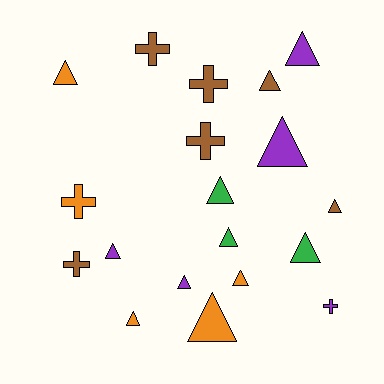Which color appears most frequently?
Brown, with 6 objects.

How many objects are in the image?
There are 19 objects.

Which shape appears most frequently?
Triangle, with 13 objects.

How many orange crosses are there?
There is 1 orange cross.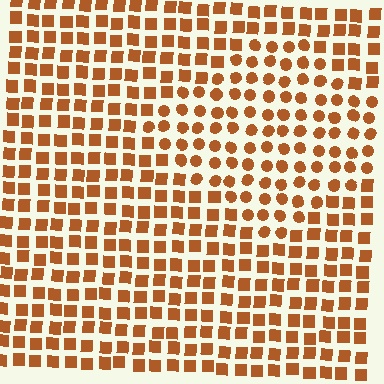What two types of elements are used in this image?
The image uses circles inside the diamond region and squares outside it.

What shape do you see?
I see a diamond.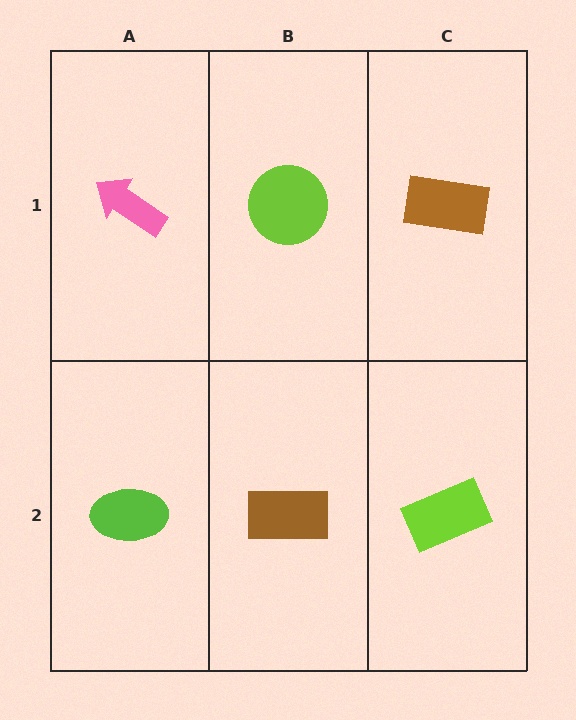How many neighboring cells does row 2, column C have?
2.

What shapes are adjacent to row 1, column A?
A lime ellipse (row 2, column A), a lime circle (row 1, column B).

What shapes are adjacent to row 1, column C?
A lime rectangle (row 2, column C), a lime circle (row 1, column B).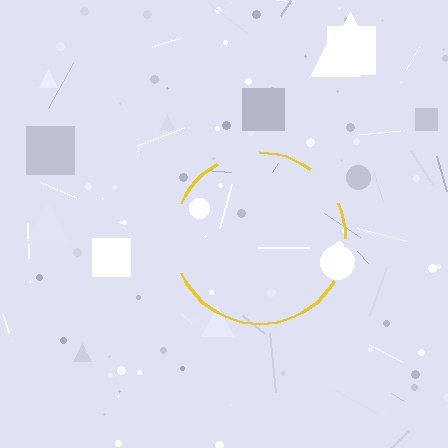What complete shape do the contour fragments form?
The contour fragments form a circle.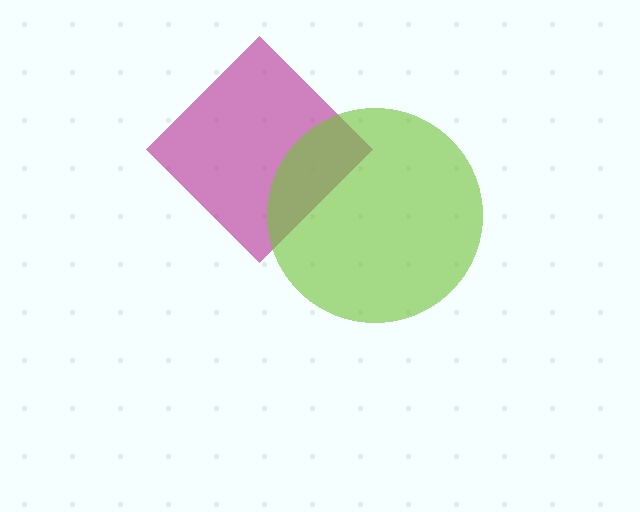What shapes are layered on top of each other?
The layered shapes are: a magenta diamond, a lime circle.